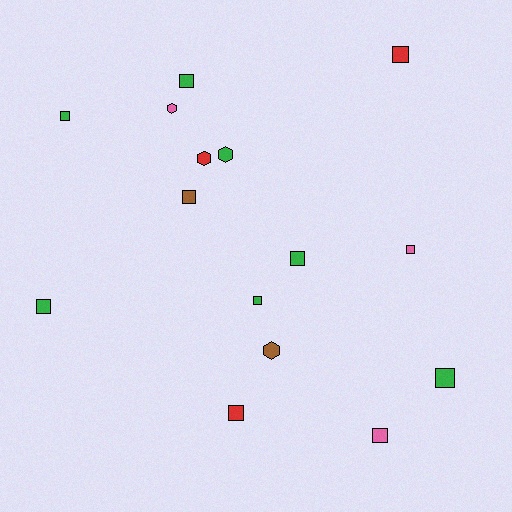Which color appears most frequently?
Green, with 7 objects.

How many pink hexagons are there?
There is 1 pink hexagon.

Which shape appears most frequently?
Square, with 11 objects.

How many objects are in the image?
There are 15 objects.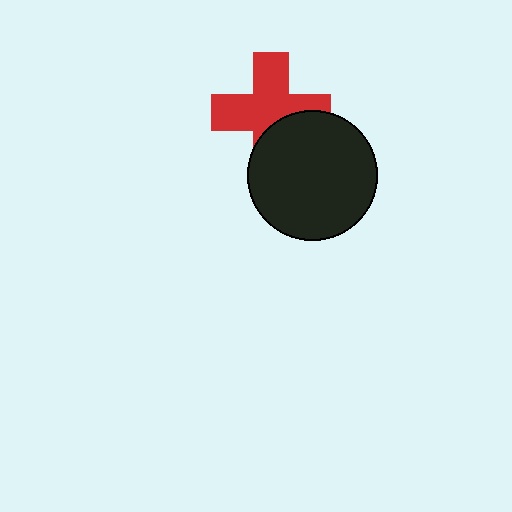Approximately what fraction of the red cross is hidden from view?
Roughly 33% of the red cross is hidden behind the black circle.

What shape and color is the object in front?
The object in front is a black circle.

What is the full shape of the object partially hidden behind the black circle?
The partially hidden object is a red cross.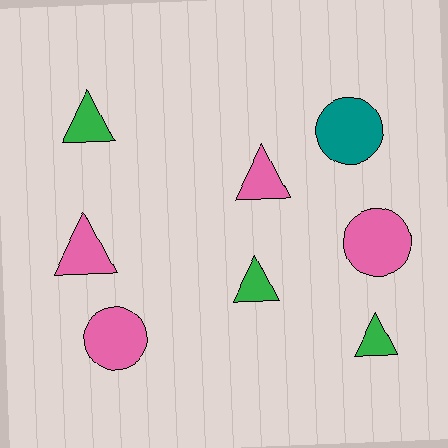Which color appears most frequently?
Pink, with 4 objects.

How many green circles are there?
There are no green circles.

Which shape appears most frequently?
Triangle, with 5 objects.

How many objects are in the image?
There are 8 objects.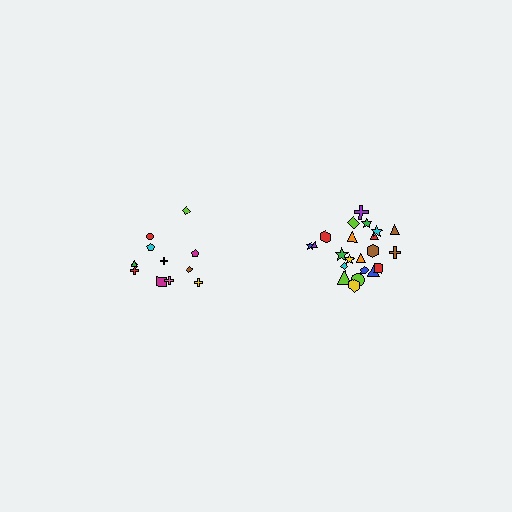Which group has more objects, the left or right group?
The right group.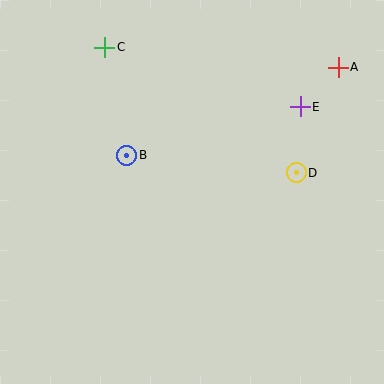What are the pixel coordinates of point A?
Point A is at (338, 67).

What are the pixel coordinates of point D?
Point D is at (296, 173).